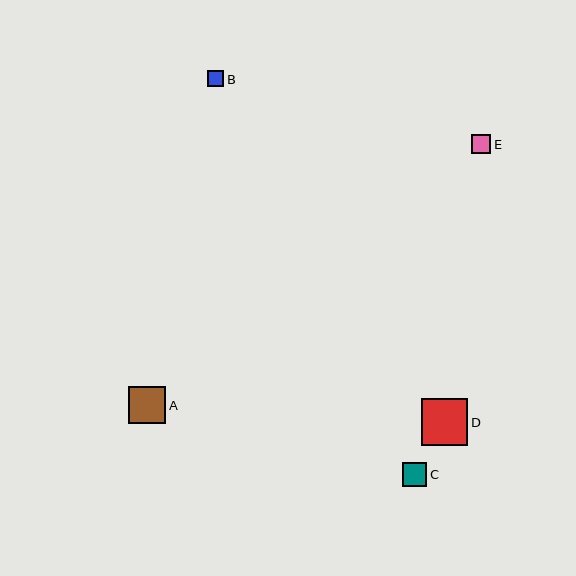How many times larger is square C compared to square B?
Square C is approximately 1.5 times the size of square B.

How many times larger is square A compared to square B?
Square A is approximately 2.4 times the size of square B.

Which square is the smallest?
Square B is the smallest with a size of approximately 16 pixels.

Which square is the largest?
Square D is the largest with a size of approximately 46 pixels.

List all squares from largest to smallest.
From largest to smallest: D, A, C, E, B.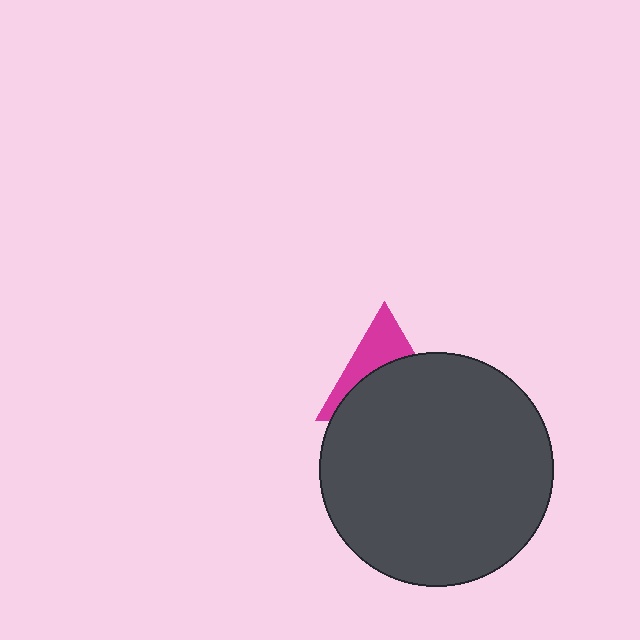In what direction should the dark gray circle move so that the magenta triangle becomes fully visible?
The dark gray circle should move down. That is the shortest direction to clear the overlap and leave the magenta triangle fully visible.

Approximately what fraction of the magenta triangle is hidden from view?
Roughly 62% of the magenta triangle is hidden behind the dark gray circle.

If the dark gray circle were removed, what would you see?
You would see the complete magenta triangle.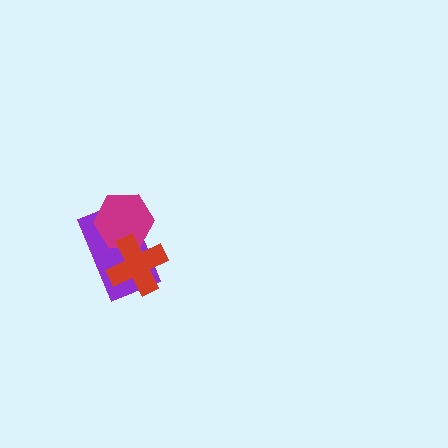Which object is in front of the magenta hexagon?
The red cross is in front of the magenta hexagon.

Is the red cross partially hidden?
No, no other shape covers it.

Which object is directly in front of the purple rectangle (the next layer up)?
The magenta hexagon is directly in front of the purple rectangle.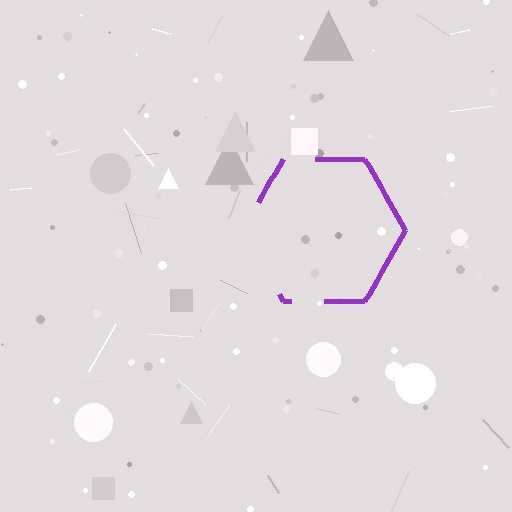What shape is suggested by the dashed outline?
The dashed outline suggests a hexagon.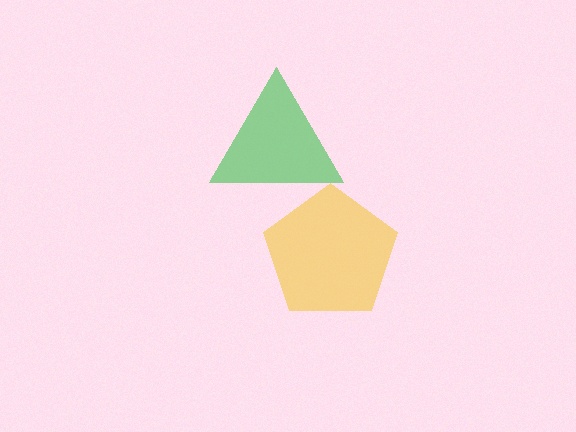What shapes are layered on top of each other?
The layered shapes are: a green triangle, a yellow pentagon.